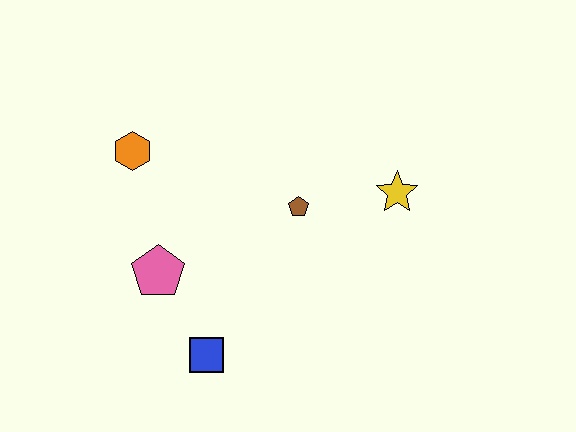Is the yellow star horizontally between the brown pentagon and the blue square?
No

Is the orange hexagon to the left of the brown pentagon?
Yes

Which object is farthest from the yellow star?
The orange hexagon is farthest from the yellow star.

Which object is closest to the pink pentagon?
The blue square is closest to the pink pentagon.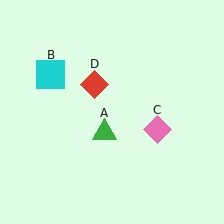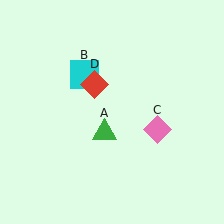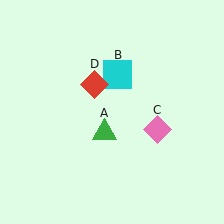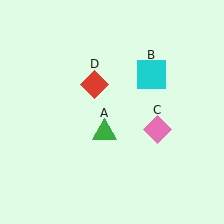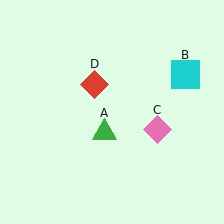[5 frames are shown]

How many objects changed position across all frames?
1 object changed position: cyan square (object B).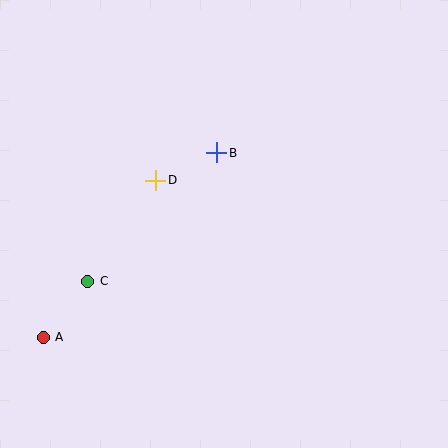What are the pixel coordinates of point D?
Point D is at (156, 180).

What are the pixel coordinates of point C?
Point C is at (88, 281).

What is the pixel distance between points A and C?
The distance between A and C is 72 pixels.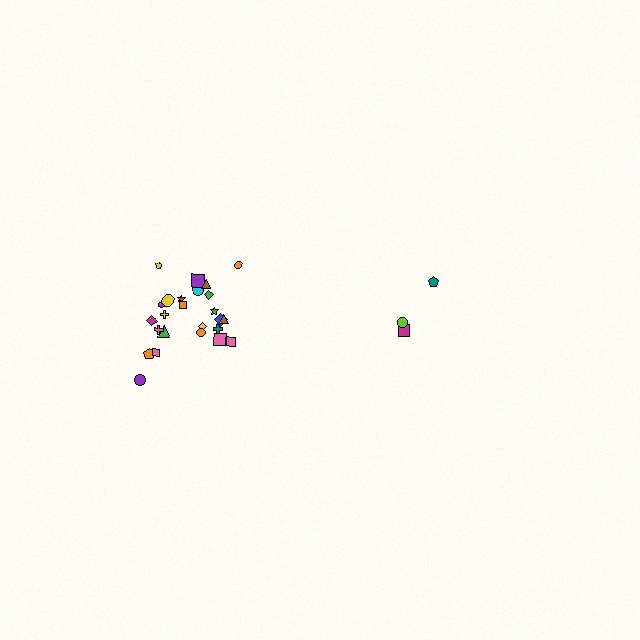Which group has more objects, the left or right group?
The left group.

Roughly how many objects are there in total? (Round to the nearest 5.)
Roughly 30 objects in total.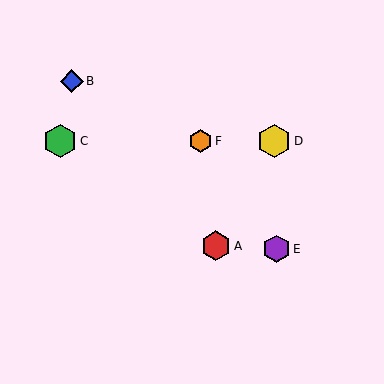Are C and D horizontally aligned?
Yes, both are at y≈141.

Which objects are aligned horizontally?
Objects C, D, F are aligned horizontally.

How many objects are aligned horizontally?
3 objects (C, D, F) are aligned horizontally.